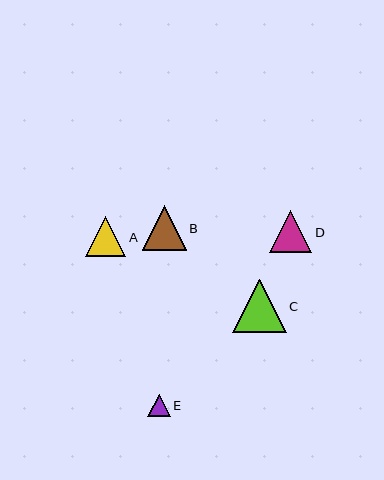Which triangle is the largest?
Triangle C is the largest with a size of approximately 53 pixels.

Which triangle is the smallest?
Triangle E is the smallest with a size of approximately 22 pixels.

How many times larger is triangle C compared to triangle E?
Triangle C is approximately 2.4 times the size of triangle E.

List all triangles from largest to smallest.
From largest to smallest: C, B, D, A, E.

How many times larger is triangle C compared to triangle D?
Triangle C is approximately 1.3 times the size of triangle D.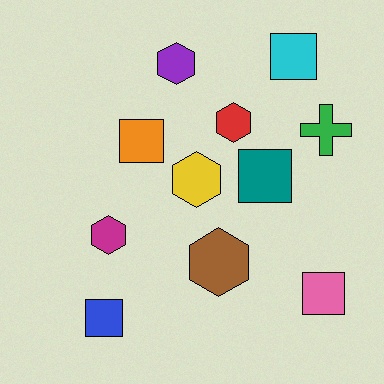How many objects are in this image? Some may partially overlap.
There are 11 objects.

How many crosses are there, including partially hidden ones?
There is 1 cross.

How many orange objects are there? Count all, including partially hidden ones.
There is 1 orange object.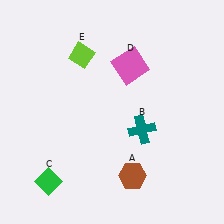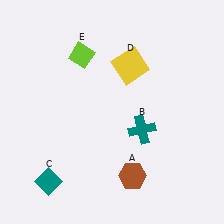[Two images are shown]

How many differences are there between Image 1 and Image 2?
There are 2 differences between the two images.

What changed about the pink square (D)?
In Image 1, D is pink. In Image 2, it changed to yellow.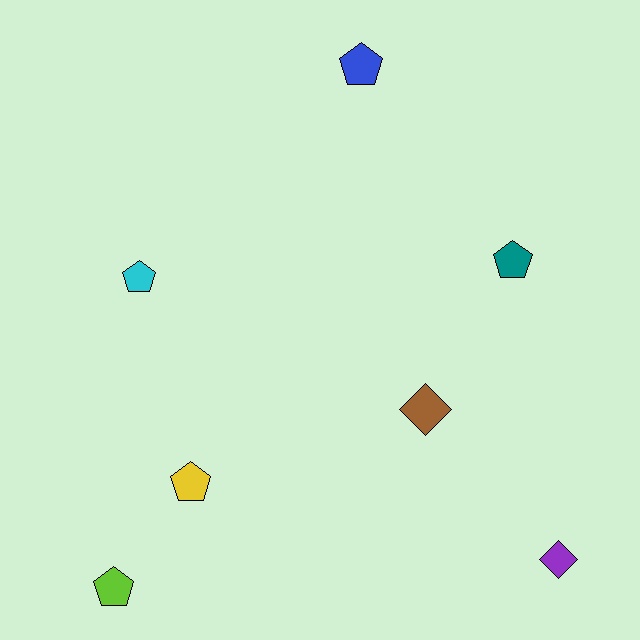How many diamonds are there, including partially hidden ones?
There are 2 diamonds.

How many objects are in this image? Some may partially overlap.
There are 7 objects.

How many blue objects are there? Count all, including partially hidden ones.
There is 1 blue object.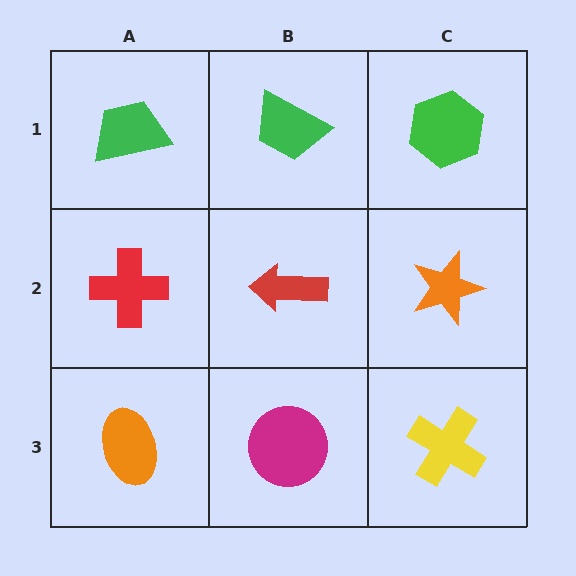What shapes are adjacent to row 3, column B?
A red arrow (row 2, column B), an orange ellipse (row 3, column A), a yellow cross (row 3, column C).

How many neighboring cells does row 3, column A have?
2.